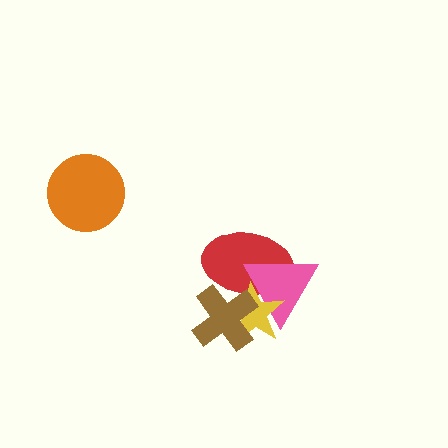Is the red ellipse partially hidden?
Yes, it is partially covered by another shape.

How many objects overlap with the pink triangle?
3 objects overlap with the pink triangle.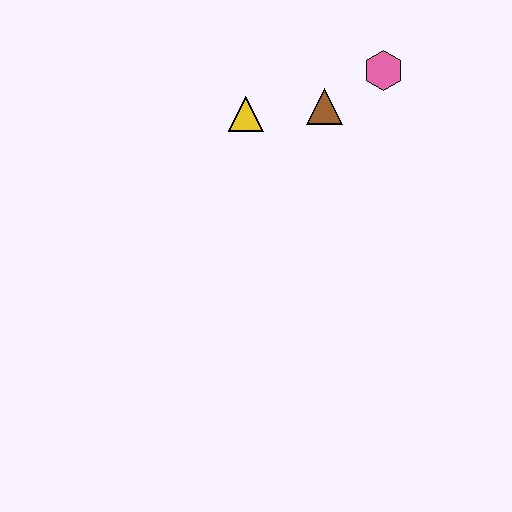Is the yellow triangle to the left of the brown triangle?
Yes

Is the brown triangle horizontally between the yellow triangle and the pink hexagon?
Yes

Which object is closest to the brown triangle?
The pink hexagon is closest to the brown triangle.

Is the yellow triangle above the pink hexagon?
No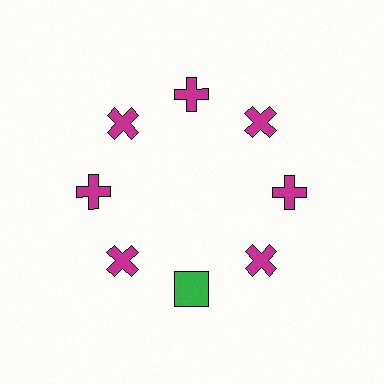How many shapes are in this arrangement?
There are 8 shapes arranged in a ring pattern.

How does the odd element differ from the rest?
It differs in both color (green instead of magenta) and shape (square instead of cross).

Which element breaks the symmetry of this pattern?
The green square at roughly the 6 o'clock position breaks the symmetry. All other shapes are magenta crosses.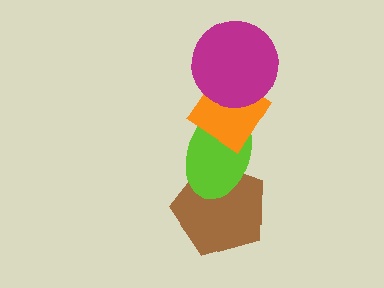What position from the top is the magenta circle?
The magenta circle is 1st from the top.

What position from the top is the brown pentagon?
The brown pentagon is 4th from the top.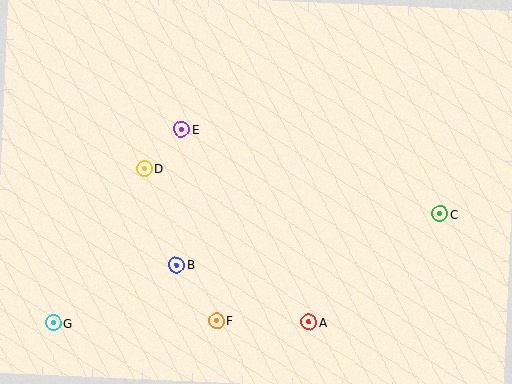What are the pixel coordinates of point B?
Point B is at (176, 265).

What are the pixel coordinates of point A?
Point A is at (309, 322).